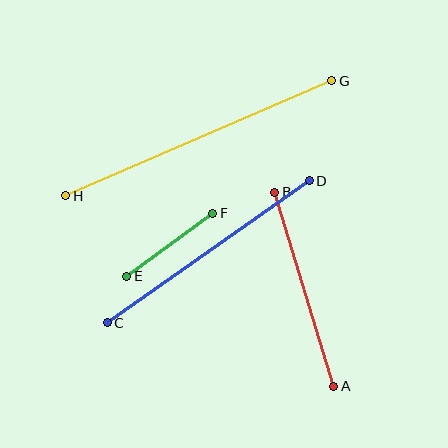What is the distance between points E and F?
The distance is approximately 106 pixels.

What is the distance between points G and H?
The distance is approximately 290 pixels.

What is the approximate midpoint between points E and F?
The midpoint is at approximately (170, 245) pixels.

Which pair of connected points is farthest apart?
Points G and H are farthest apart.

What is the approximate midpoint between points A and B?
The midpoint is at approximately (304, 289) pixels.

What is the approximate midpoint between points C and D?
The midpoint is at approximately (208, 252) pixels.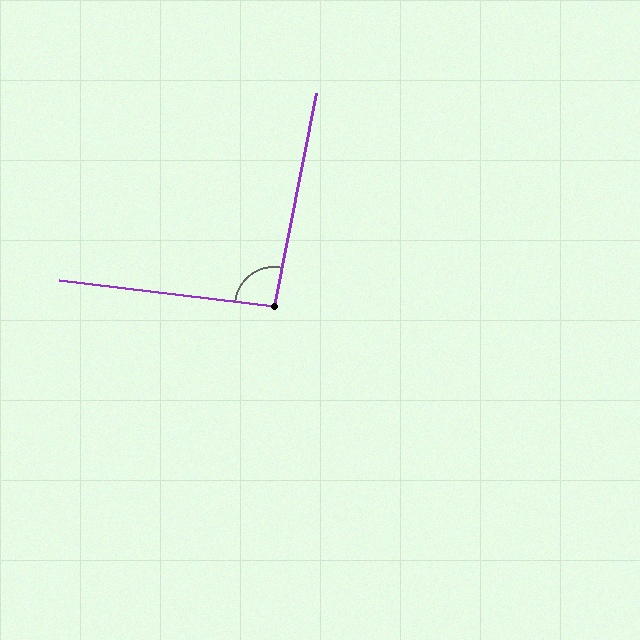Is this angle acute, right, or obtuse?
It is approximately a right angle.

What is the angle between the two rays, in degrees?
Approximately 95 degrees.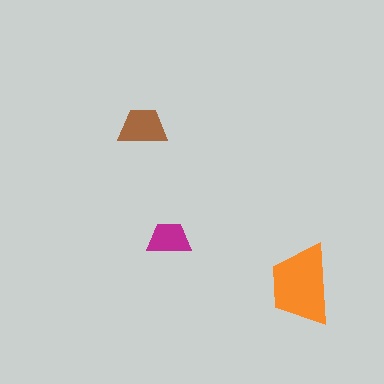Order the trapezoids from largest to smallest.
the orange one, the brown one, the magenta one.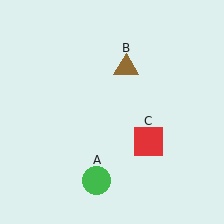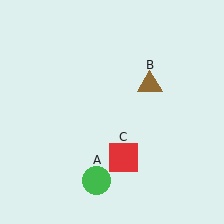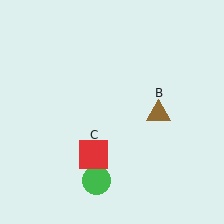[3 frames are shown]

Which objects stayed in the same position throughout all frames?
Green circle (object A) remained stationary.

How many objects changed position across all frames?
2 objects changed position: brown triangle (object B), red square (object C).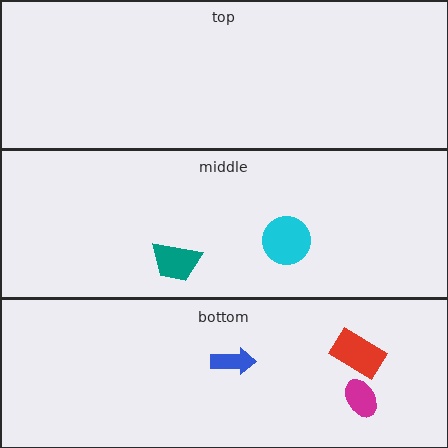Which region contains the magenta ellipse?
The bottom region.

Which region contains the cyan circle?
The middle region.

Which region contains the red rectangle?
The bottom region.